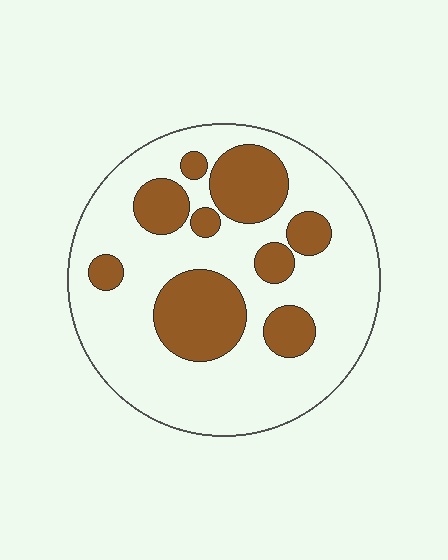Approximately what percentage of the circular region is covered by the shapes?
Approximately 30%.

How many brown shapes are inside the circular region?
9.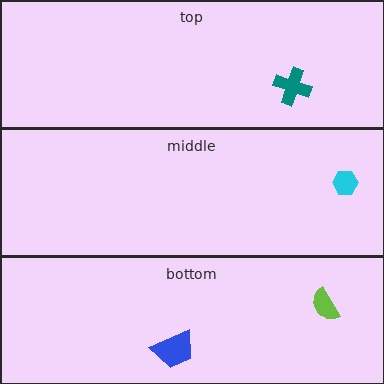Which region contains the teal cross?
The top region.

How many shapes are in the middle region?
1.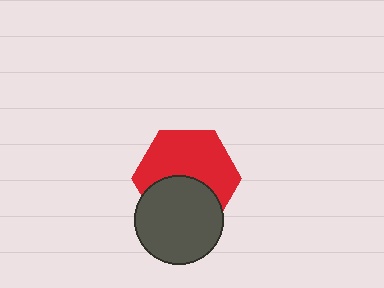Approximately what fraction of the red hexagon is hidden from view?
Roughly 40% of the red hexagon is hidden behind the dark gray circle.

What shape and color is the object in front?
The object in front is a dark gray circle.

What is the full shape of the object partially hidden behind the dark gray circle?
The partially hidden object is a red hexagon.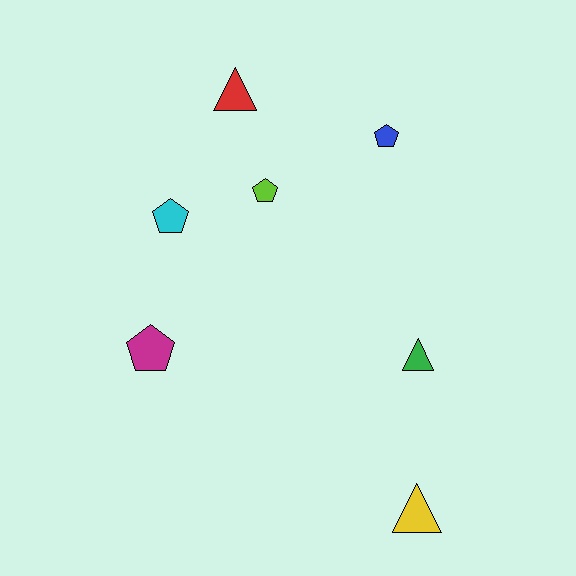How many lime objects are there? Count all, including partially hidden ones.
There is 1 lime object.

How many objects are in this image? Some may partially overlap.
There are 7 objects.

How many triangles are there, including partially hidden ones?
There are 3 triangles.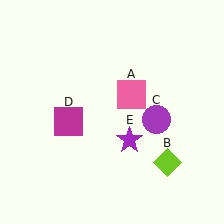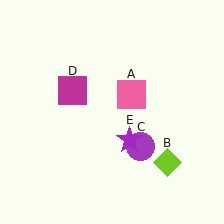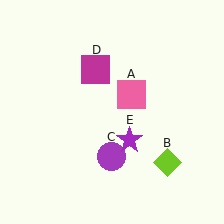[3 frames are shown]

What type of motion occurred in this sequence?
The purple circle (object C), magenta square (object D) rotated clockwise around the center of the scene.